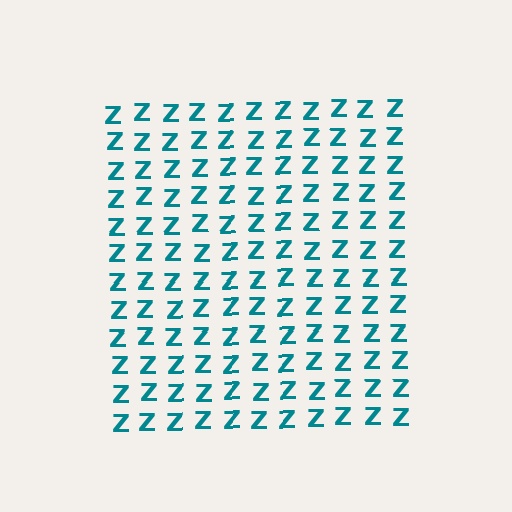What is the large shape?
The large shape is a square.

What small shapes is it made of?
It is made of small letter Z's.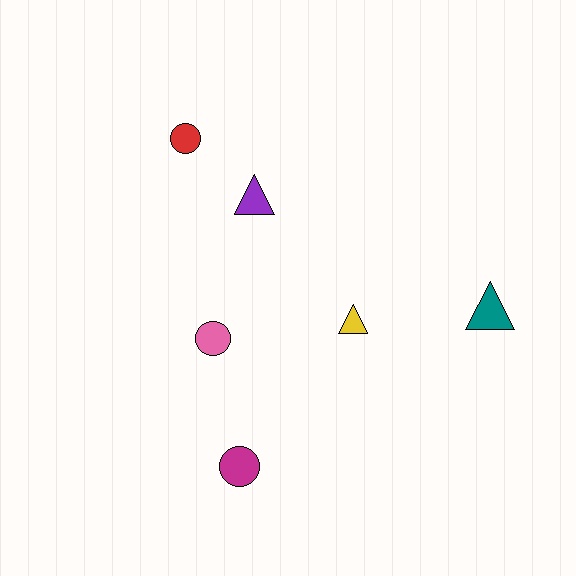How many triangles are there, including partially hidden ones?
There are 3 triangles.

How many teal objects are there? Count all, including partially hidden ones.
There is 1 teal object.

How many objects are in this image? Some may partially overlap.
There are 6 objects.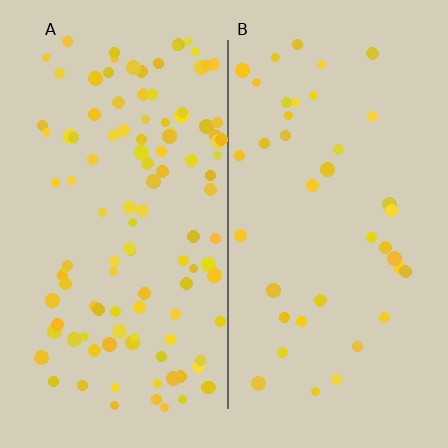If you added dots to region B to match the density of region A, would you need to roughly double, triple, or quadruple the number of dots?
Approximately triple.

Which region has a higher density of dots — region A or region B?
A (the left).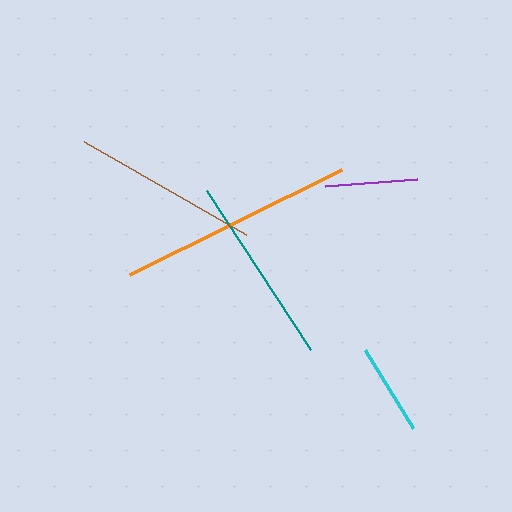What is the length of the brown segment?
The brown segment is approximately 187 pixels long.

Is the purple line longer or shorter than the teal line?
The teal line is longer than the purple line.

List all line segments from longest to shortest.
From longest to shortest: orange, teal, brown, purple, cyan.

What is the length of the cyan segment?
The cyan segment is approximately 91 pixels long.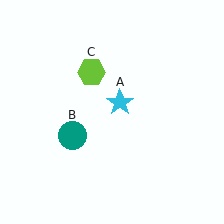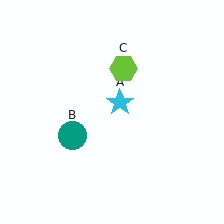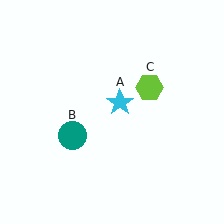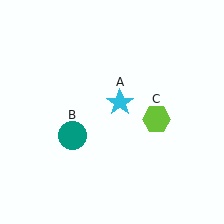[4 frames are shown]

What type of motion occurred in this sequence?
The lime hexagon (object C) rotated clockwise around the center of the scene.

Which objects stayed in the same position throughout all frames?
Cyan star (object A) and teal circle (object B) remained stationary.